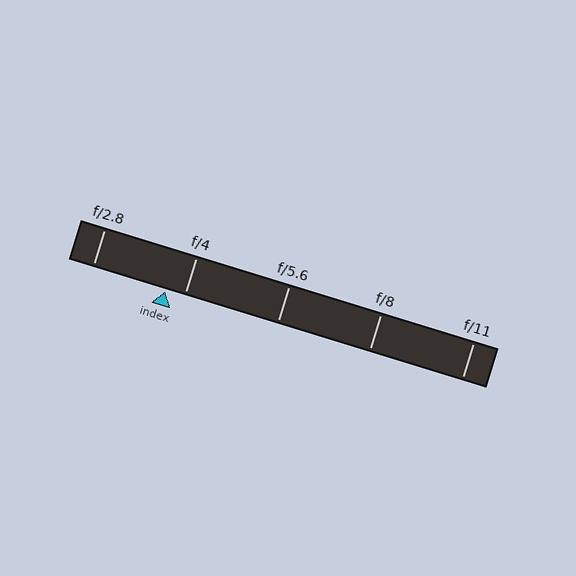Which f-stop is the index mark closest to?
The index mark is closest to f/4.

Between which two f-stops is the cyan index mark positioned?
The index mark is between f/2.8 and f/4.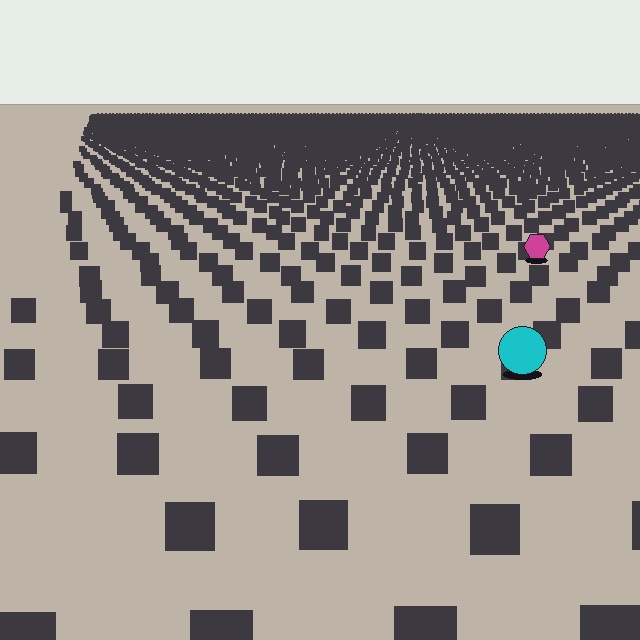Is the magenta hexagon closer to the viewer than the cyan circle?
No. The cyan circle is closer — you can tell from the texture gradient: the ground texture is coarser near it.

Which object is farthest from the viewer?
The magenta hexagon is farthest from the viewer. It appears smaller and the ground texture around it is denser.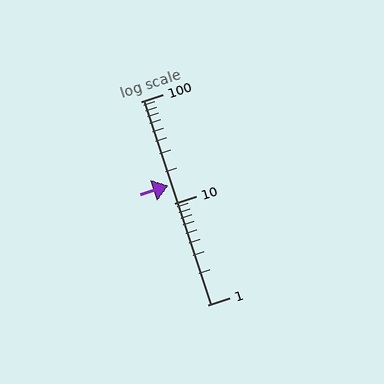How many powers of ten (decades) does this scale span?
The scale spans 2 decades, from 1 to 100.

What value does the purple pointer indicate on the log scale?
The pointer indicates approximately 15.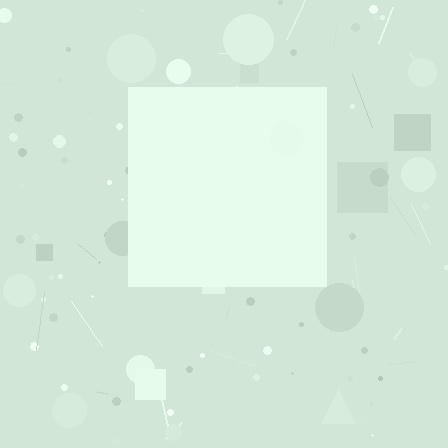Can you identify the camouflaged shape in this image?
The camouflaged shape is a square.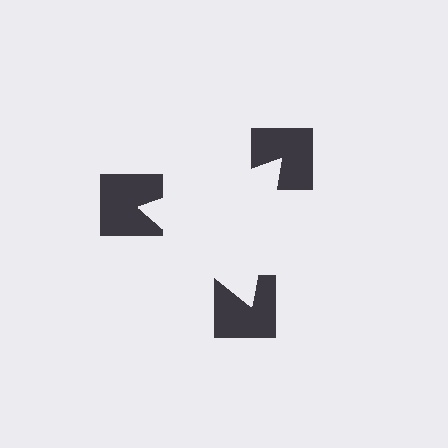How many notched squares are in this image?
There are 3 — one at each vertex of the illusory triangle.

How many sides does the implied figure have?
3 sides.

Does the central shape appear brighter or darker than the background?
It typically appears slightly brighter than the background, even though no actual brightness change is drawn.